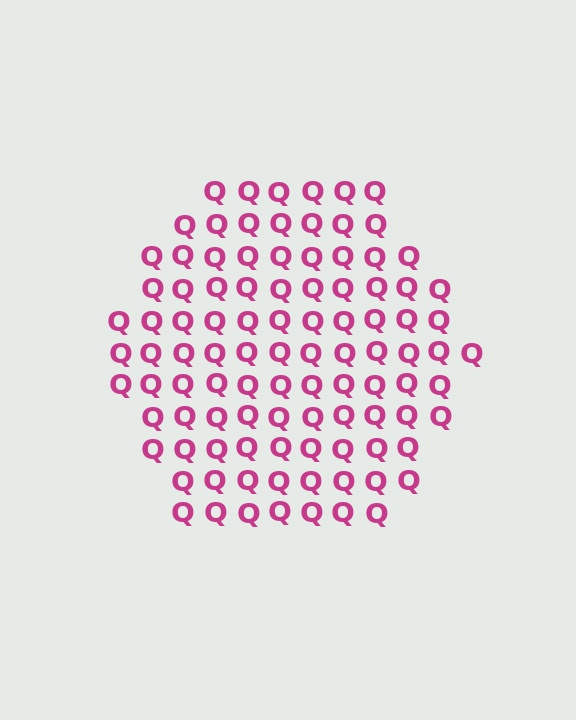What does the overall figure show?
The overall figure shows a hexagon.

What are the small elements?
The small elements are letter Q's.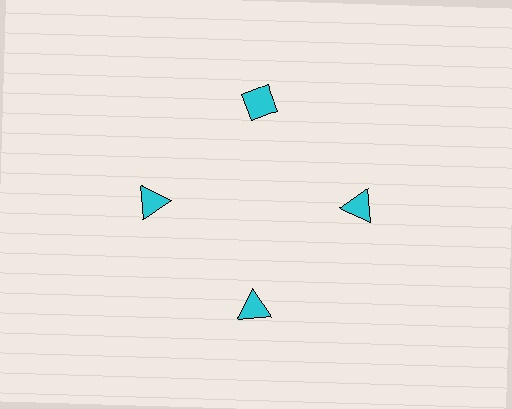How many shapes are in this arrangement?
There are 4 shapes arranged in a ring pattern.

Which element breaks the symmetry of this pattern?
The cyan diamond at roughly the 12 o'clock position breaks the symmetry. All other shapes are cyan triangles.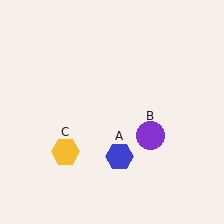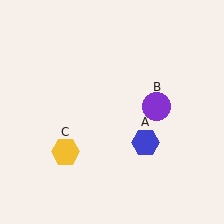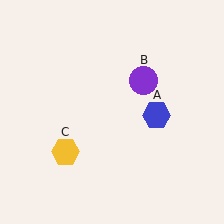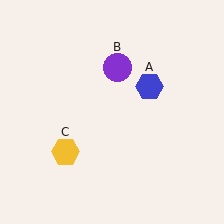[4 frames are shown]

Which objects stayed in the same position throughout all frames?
Yellow hexagon (object C) remained stationary.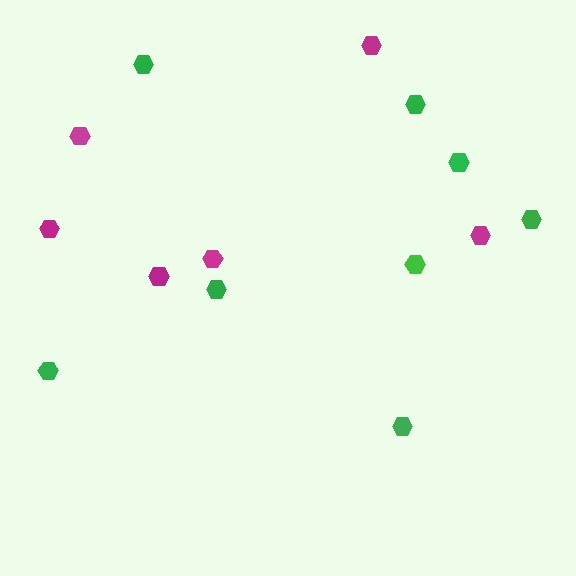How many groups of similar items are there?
There are 2 groups: one group of magenta hexagons (6) and one group of green hexagons (8).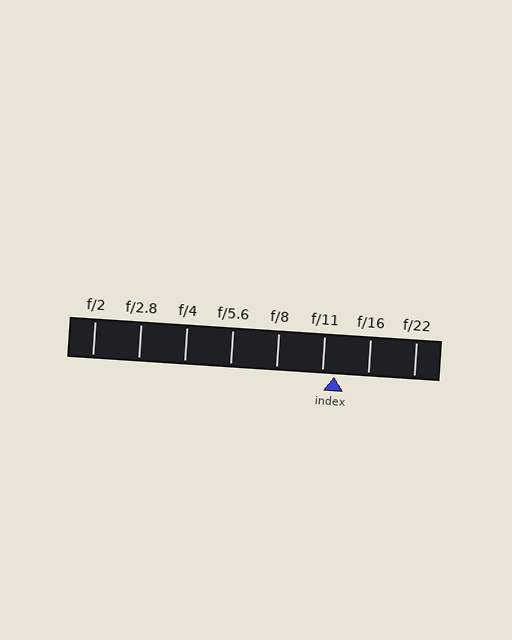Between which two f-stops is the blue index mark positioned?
The index mark is between f/11 and f/16.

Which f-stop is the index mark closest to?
The index mark is closest to f/11.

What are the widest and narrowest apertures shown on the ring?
The widest aperture shown is f/2 and the narrowest is f/22.